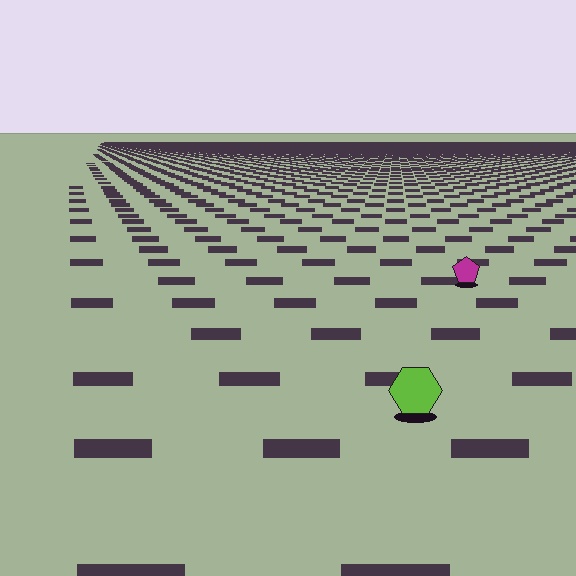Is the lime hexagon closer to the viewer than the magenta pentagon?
Yes. The lime hexagon is closer — you can tell from the texture gradient: the ground texture is coarser near it.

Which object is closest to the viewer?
The lime hexagon is closest. The texture marks near it are larger and more spread out.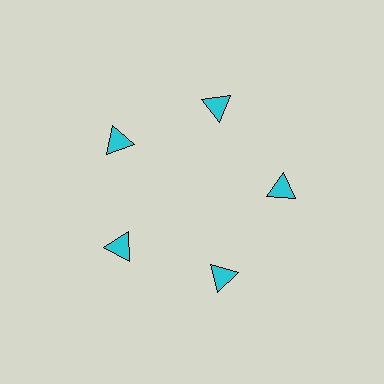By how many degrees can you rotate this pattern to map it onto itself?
The pattern maps onto itself every 72 degrees of rotation.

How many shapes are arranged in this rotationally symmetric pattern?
There are 5 shapes, arranged in 5 groups of 1.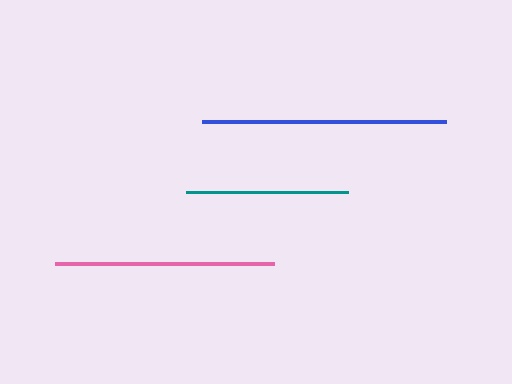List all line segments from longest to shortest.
From longest to shortest: blue, pink, teal.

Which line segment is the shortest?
The teal line is the shortest at approximately 162 pixels.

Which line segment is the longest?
The blue line is the longest at approximately 244 pixels.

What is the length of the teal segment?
The teal segment is approximately 162 pixels long.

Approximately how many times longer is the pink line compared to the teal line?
The pink line is approximately 1.3 times the length of the teal line.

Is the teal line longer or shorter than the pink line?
The pink line is longer than the teal line.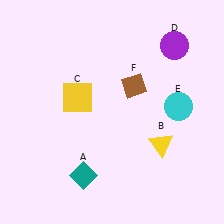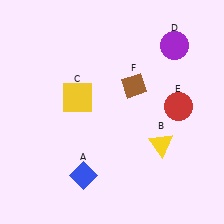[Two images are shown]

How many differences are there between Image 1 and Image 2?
There are 2 differences between the two images.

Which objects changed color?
A changed from teal to blue. E changed from cyan to red.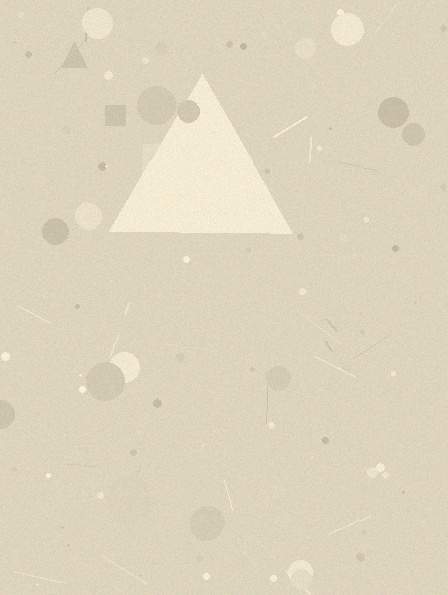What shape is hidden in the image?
A triangle is hidden in the image.